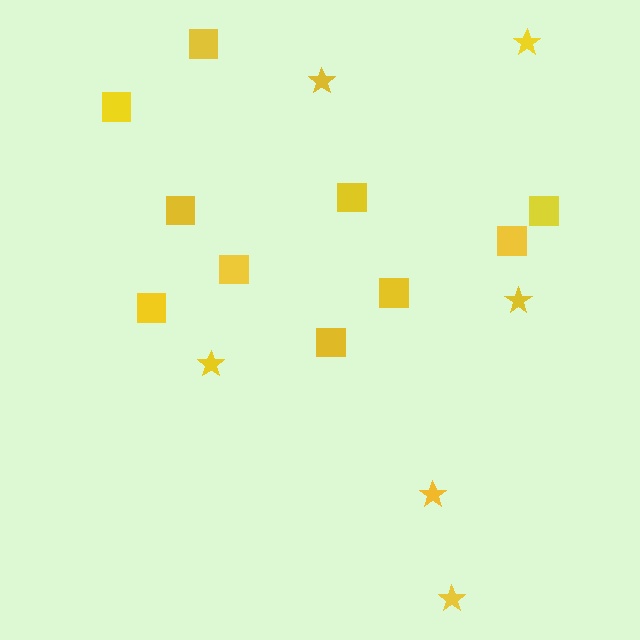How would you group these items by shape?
There are 2 groups: one group of squares (10) and one group of stars (6).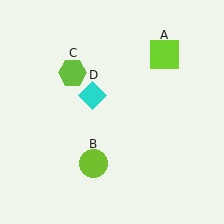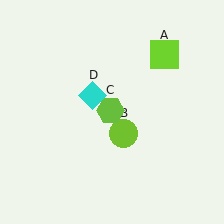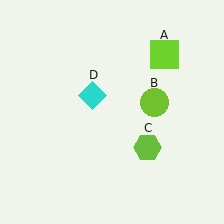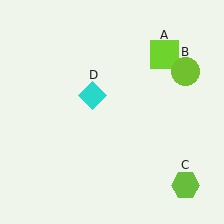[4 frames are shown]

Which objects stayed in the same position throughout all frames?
Lime square (object A) and cyan diamond (object D) remained stationary.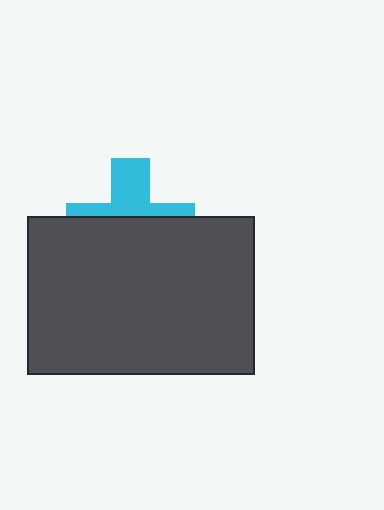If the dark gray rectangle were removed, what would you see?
You would see the complete cyan cross.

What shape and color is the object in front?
The object in front is a dark gray rectangle.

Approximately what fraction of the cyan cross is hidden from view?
Roughly 61% of the cyan cross is hidden behind the dark gray rectangle.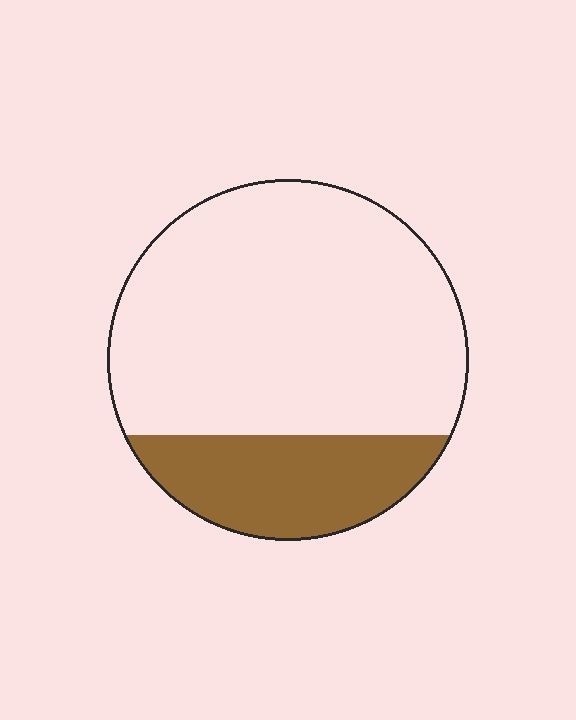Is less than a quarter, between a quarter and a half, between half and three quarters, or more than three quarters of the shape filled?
Less than a quarter.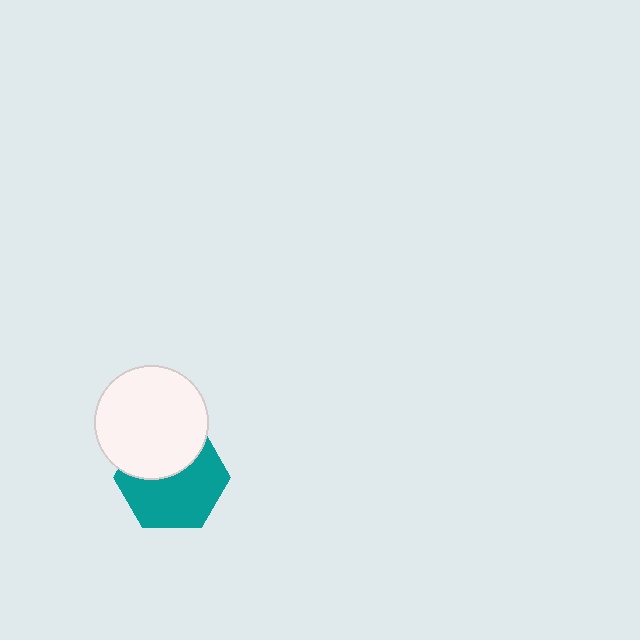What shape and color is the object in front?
The object in front is a white circle.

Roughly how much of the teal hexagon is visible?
About half of it is visible (roughly 61%).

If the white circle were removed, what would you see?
You would see the complete teal hexagon.